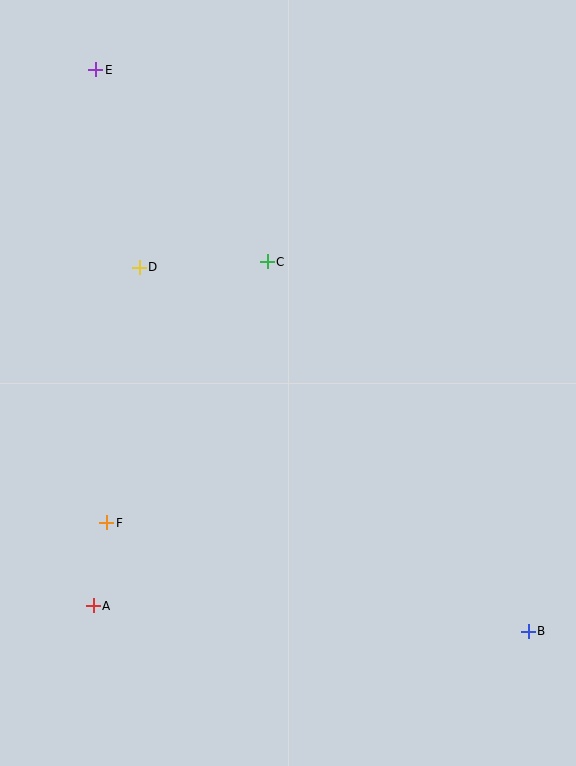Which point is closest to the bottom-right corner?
Point B is closest to the bottom-right corner.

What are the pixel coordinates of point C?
Point C is at (267, 262).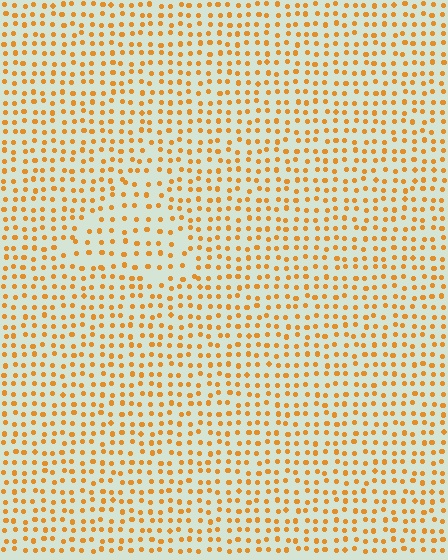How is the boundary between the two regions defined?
The boundary is defined by a change in element density (approximately 1.5x ratio). All elements are the same color, size, and shape.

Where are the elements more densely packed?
The elements are more densely packed outside the triangle boundary.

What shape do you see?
I see a triangle.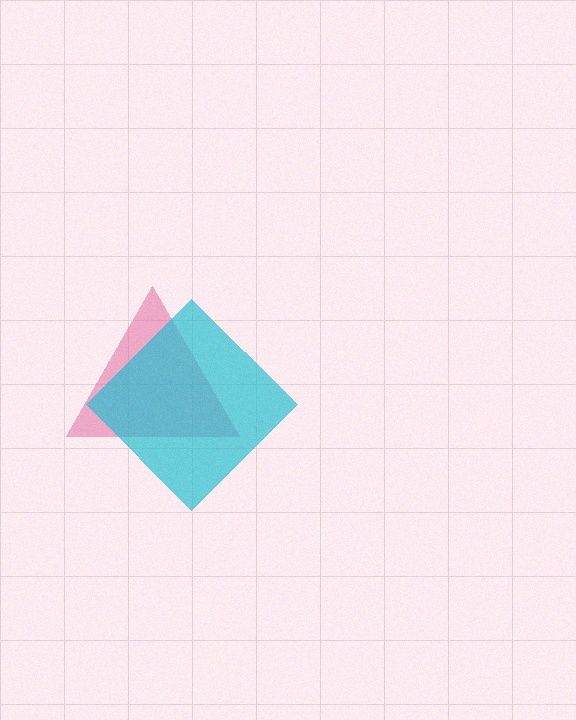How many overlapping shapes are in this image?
There are 2 overlapping shapes in the image.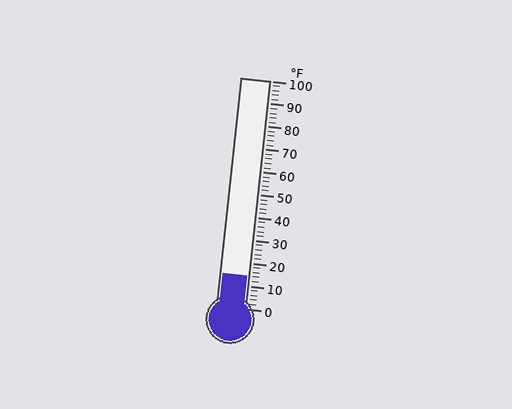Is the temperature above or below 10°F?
The temperature is above 10°F.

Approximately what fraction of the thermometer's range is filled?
The thermometer is filled to approximately 15% of its range.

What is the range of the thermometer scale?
The thermometer scale ranges from 0°F to 100°F.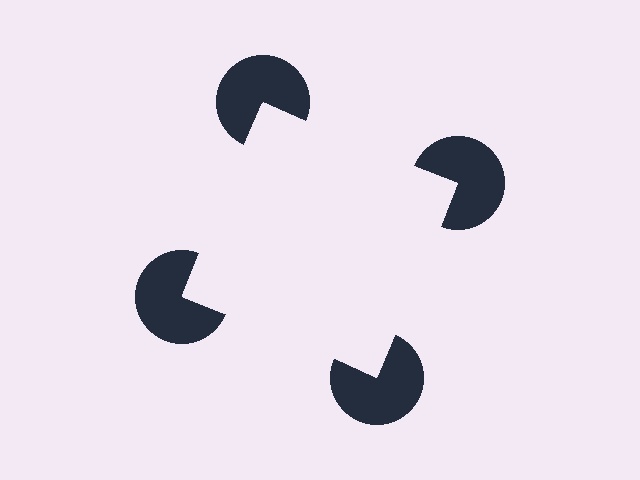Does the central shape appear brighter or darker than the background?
It typically appears slightly brighter than the background, even though no actual brightness change is drawn.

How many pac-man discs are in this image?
There are 4 — one at each vertex of the illusory square.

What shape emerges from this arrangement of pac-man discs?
An illusory square — its edges are inferred from the aligned wedge cuts in the pac-man discs, not physically drawn.